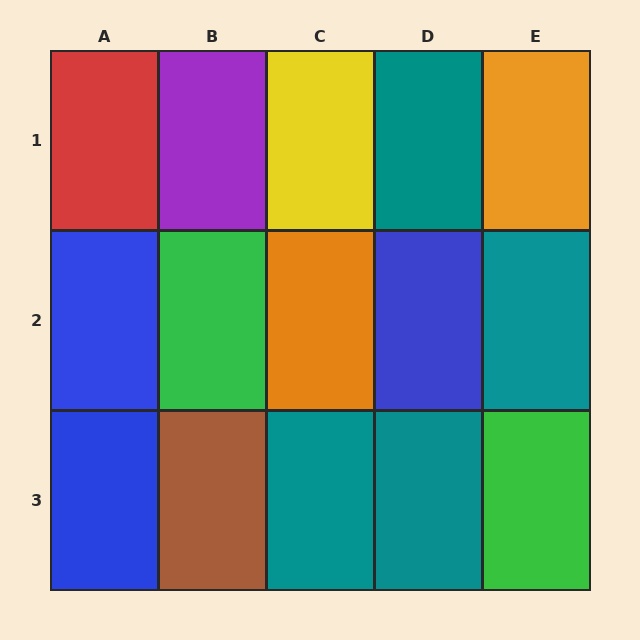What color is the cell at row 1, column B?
Purple.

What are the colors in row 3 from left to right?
Blue, brown, teal, teal, green.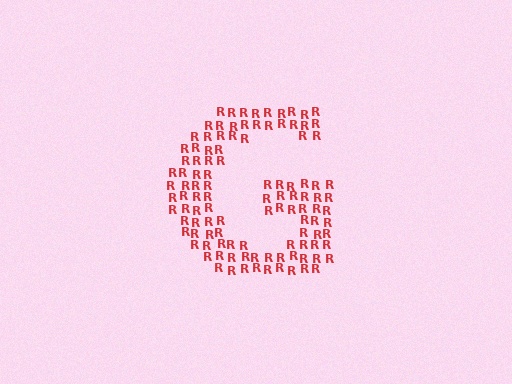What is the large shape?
The large shape is the letter G.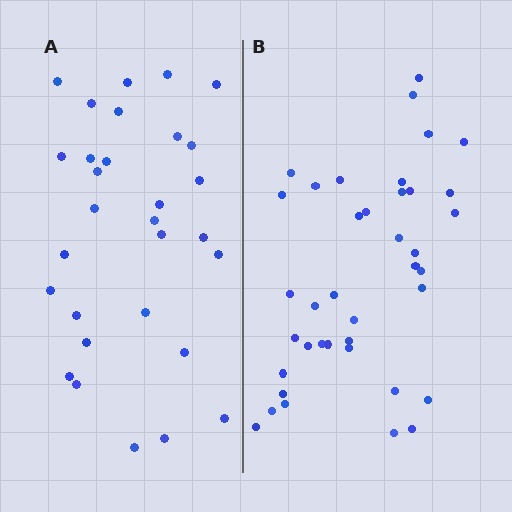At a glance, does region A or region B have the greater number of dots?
Region B (the right region) has more dots.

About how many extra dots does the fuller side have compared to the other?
Region B has roughly 8 or so more dots than region A.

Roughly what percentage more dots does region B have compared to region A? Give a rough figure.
About 30% more.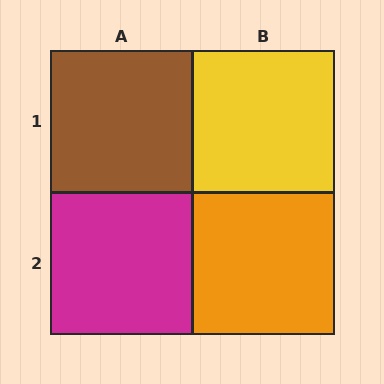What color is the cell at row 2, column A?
Magenta.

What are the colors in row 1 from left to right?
Brown, yellow.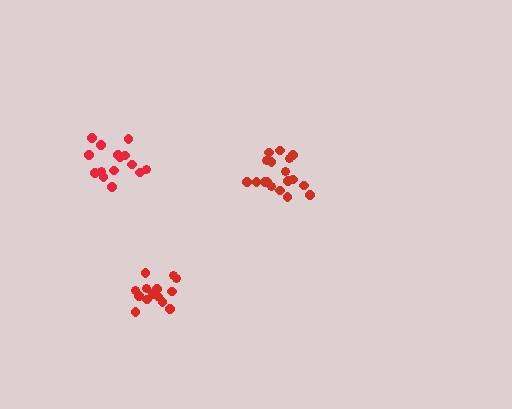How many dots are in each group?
Group 1: 14 dots, Group 2: 16 dots, Group 3: 18 dots (48 total).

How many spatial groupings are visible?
There are 3 spatial groupings.